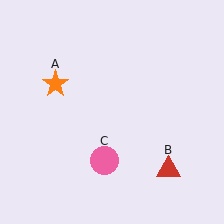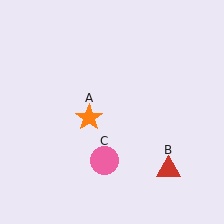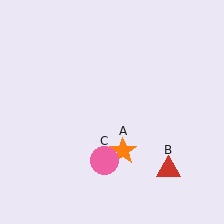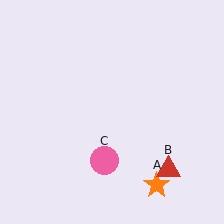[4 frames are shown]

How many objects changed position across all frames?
1 object changed position: orange star (object A).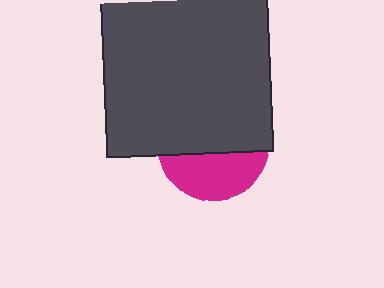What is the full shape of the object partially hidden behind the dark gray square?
The partially hidden object is a magenta circle.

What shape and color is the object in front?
The object in front is a dark gray square.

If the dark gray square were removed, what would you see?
You would see the complete magenta circle.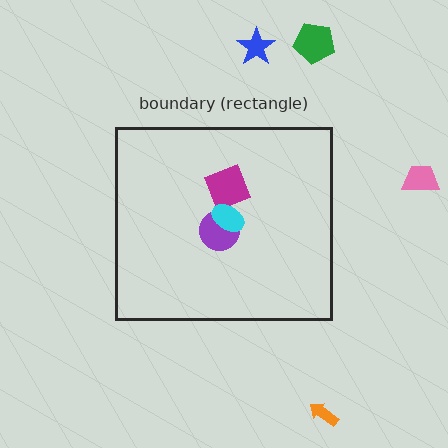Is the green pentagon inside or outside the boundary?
Outside.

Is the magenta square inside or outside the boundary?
Inside.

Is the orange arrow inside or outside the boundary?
Outside.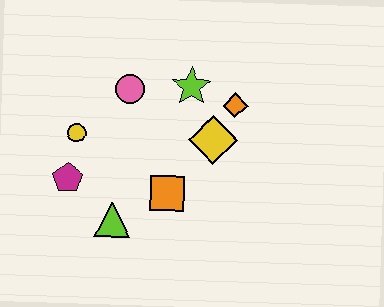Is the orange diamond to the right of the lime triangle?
Yes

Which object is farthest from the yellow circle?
The orange diamond is farthest from the yellow circle.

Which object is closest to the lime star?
The orange diamond is closest to the lime star.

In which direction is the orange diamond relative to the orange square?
The orange diamond is above the orange square.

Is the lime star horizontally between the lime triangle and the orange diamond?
Yes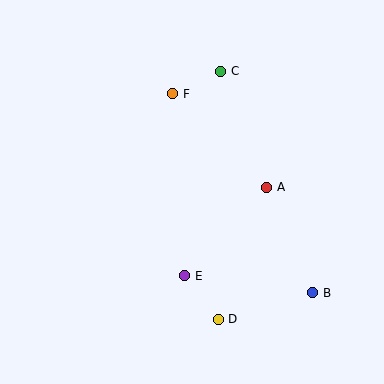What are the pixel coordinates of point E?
Point E is at (185, 276).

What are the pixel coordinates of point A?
Point A is at (267, 187).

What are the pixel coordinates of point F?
Point F is at (173, 94).